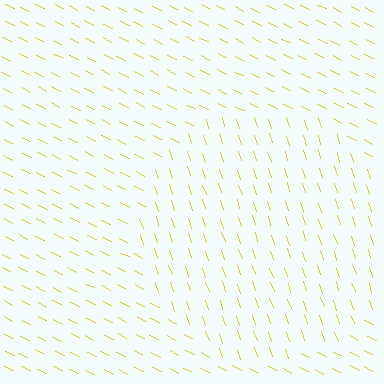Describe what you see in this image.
The image is filled with small yellow line segments. A circle region in the image has lines oriented differently from the surrounding lines, creating a visible texture boundary.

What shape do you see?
I see a circle.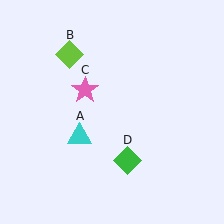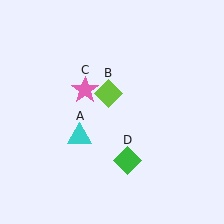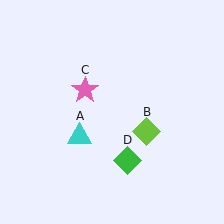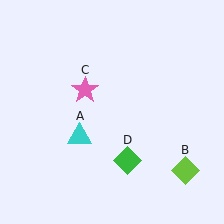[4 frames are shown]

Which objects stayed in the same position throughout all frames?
Cyan triangle (object A) and pink star (object C) and green diamond (object D) remained stationary.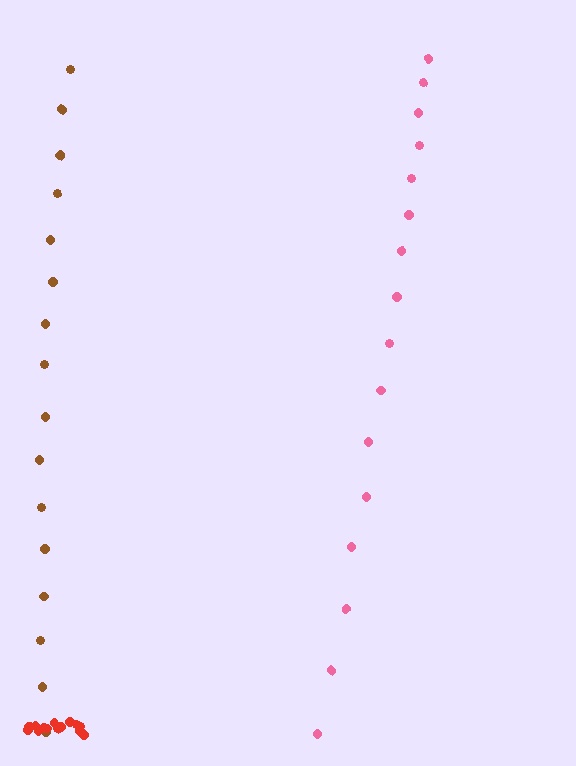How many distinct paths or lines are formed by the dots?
There are 3 distinct paths.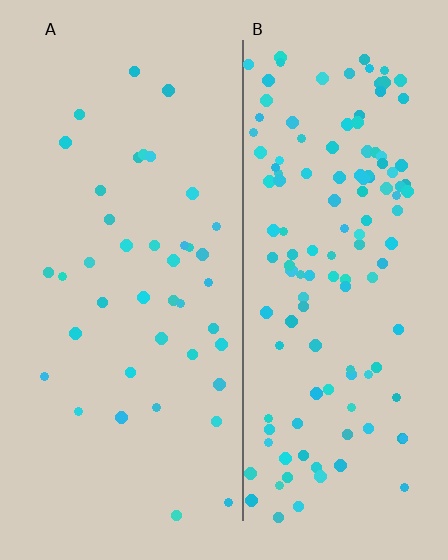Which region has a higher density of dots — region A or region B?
B (the right).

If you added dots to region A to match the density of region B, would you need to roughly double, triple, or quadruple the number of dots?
Approximately triple.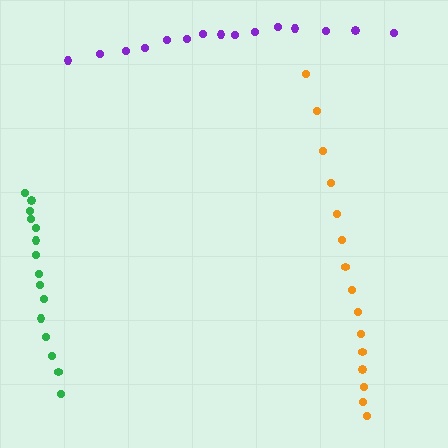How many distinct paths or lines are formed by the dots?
There are 3 distinct paths.